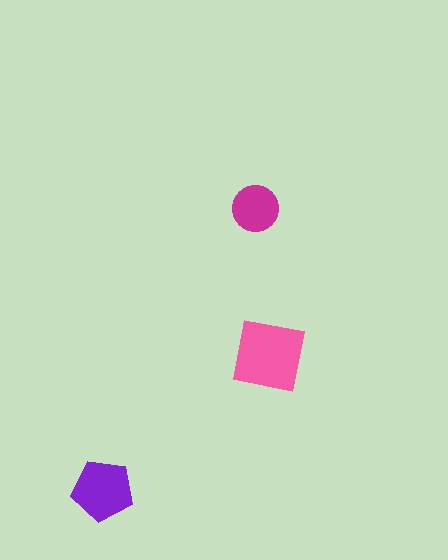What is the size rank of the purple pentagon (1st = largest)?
2nd.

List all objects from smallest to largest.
The magenta circle, the purple pentagon, the pink square.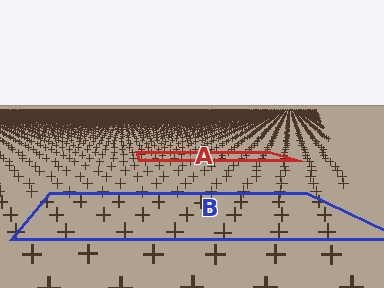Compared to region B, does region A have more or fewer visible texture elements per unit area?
Region A has more texture elements per unit area — they are packed more densely because it is farther away.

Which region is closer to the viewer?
Region B is closer. The texture elements there are larger and more spread out.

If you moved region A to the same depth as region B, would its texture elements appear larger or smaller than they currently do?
They would appear larger. At a closer depth, the same texture elements are projected at a bigger on-screen size.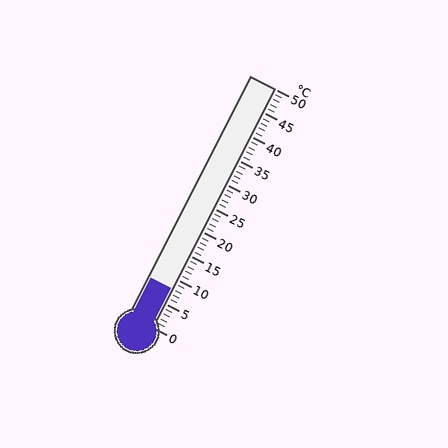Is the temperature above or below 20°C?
The temperature is below 20°C.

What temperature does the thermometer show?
The thermometer shows approximately 8°C.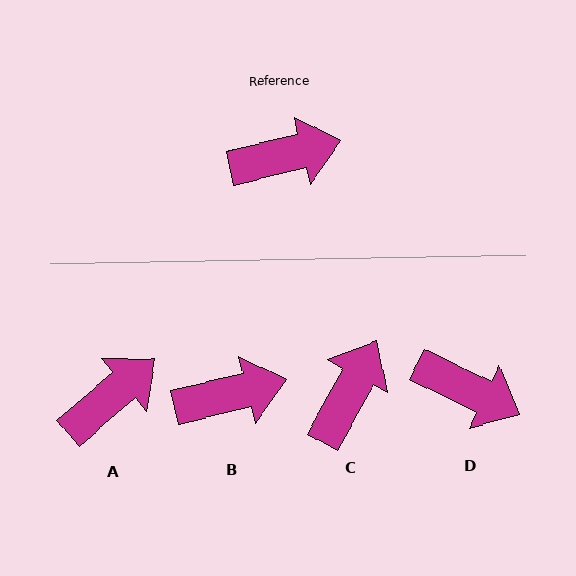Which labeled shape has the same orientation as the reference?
B.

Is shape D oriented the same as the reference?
No, it is off by about 40 degrees.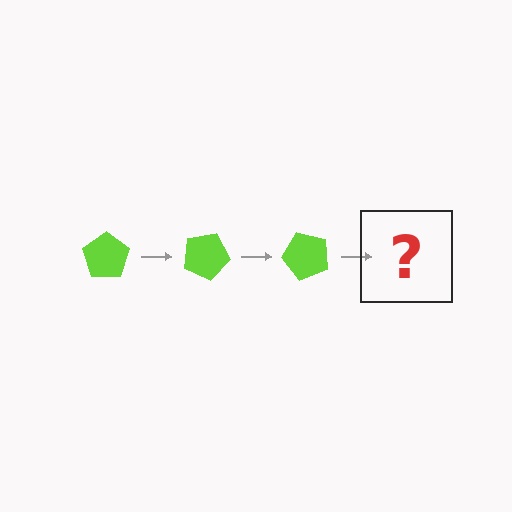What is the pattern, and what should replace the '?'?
The pattern is that the pentagon rotates 25 degrees each step. The '?' should be a lime pentagon rotated 75 degrees.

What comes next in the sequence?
The next element should be a lime pentagon rotated 75 degrees.